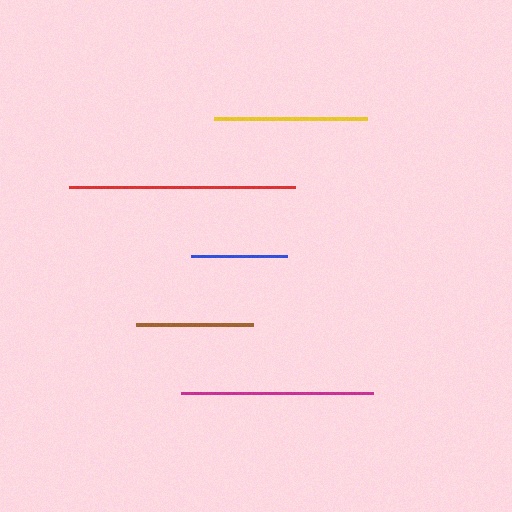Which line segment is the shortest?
The blue line is the shortest at approximately 97 pixels.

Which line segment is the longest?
The red line is the longest at approximately 226 pixels.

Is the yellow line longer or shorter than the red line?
The red line is longer than the yellow line.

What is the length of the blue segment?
The blue segment is approximately 97 pixels long.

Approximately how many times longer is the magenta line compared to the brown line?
The magenta line is approximately 1.6 times the length of the brown line.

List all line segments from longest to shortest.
From longest to shortest: red, magenta, yellow, brown, blue.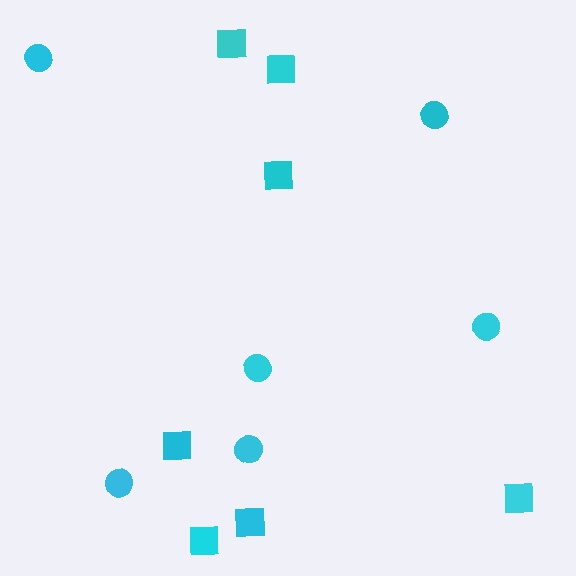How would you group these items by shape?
There are 2 groups: one group of circles (6) and one group of squares (7).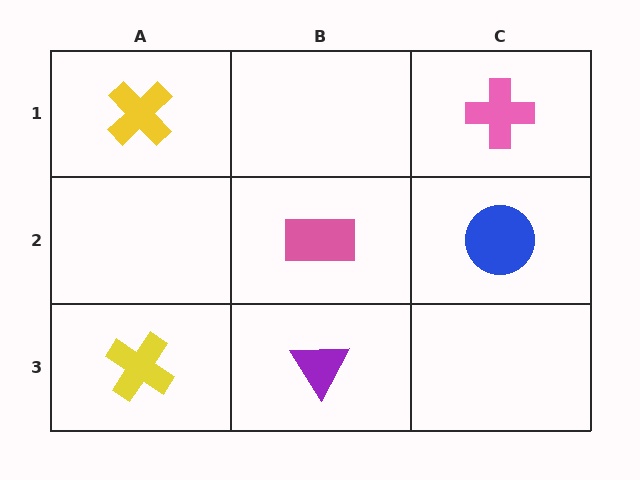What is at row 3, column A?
A yellow cross.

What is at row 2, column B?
A pink rectangle.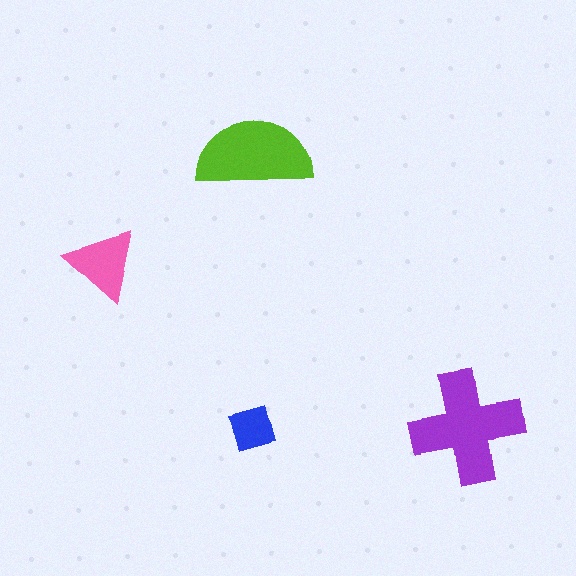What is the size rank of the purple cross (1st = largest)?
1st.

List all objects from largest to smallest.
The purple cross, the lime semicircle, the pink triangle, the blue diamond.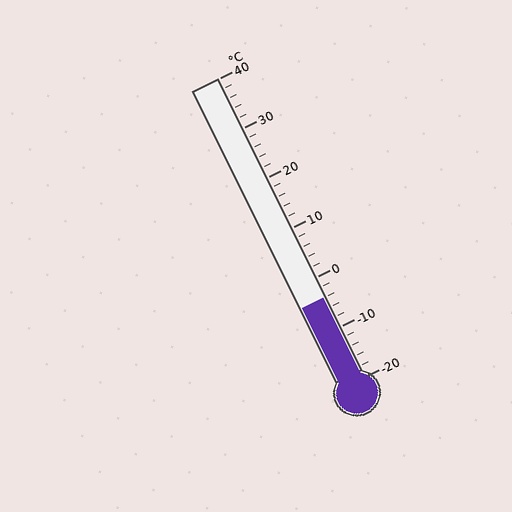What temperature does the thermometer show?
The thermometer shows approximately -4°C.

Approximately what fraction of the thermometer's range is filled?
The thermometer is filled to approximately 25% of its range.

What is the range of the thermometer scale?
The thermometer scale ranges from -20°C to 40°C.